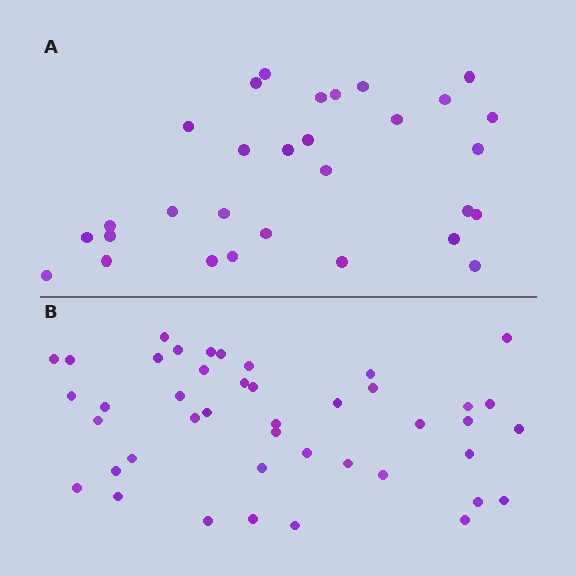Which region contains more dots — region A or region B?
Region B (the bottom region) has more dots.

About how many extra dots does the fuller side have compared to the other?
Region B has approximately 15 more dots than region A.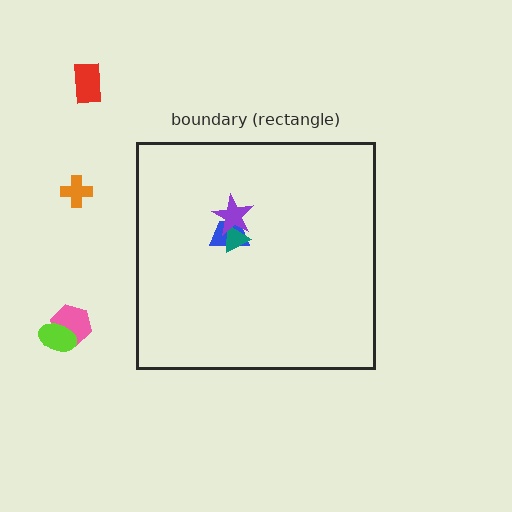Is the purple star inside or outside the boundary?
Inside.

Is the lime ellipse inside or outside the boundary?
Outside.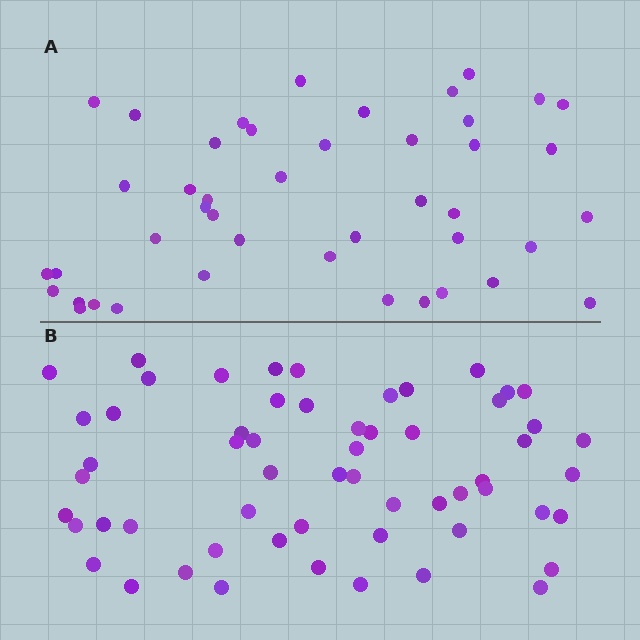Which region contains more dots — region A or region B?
Region B (the bottom region) has more dots.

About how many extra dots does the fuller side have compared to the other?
Region B has approximately 15 more dots than region A.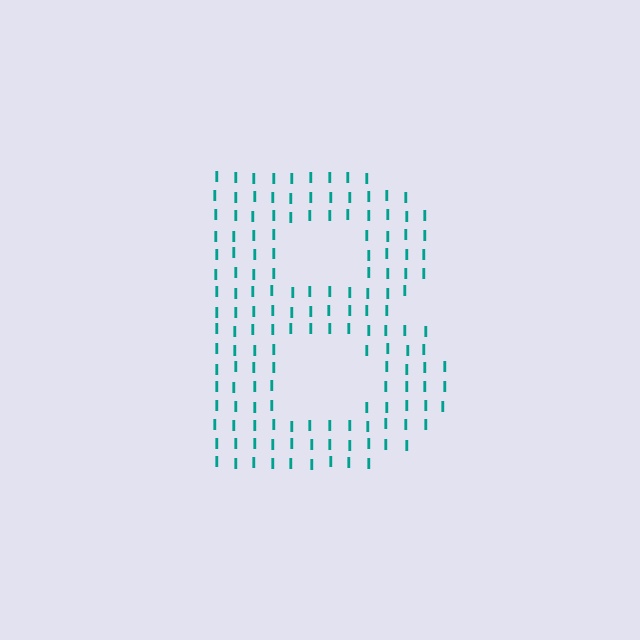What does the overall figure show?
The overall figure shows the letter B.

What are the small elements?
The small elements are letter I's.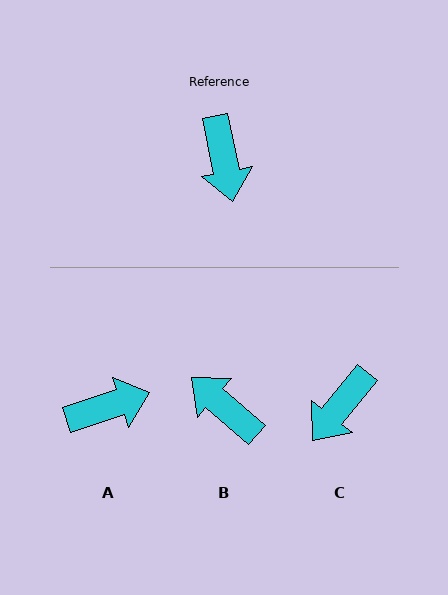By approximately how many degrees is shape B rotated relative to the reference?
Approximately 143 degrees clockwise.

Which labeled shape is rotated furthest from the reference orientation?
B, about 143 degrees away.